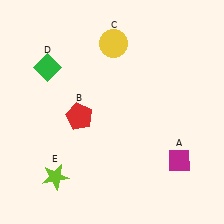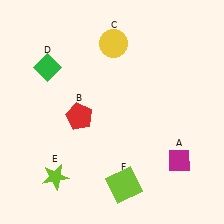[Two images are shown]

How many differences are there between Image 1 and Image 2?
There is 1 difference between the two images.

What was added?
A lime square (F) was added in Image 2.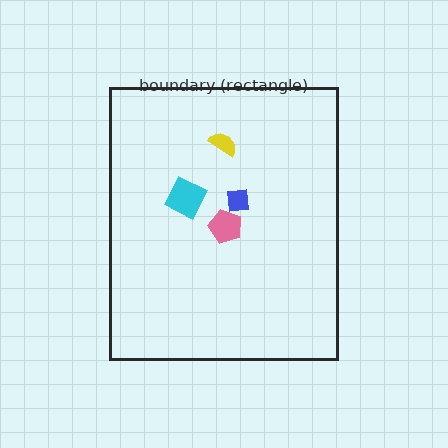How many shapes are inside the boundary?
4 inside, 0 outside.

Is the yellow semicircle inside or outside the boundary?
Inside.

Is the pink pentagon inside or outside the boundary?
Inside.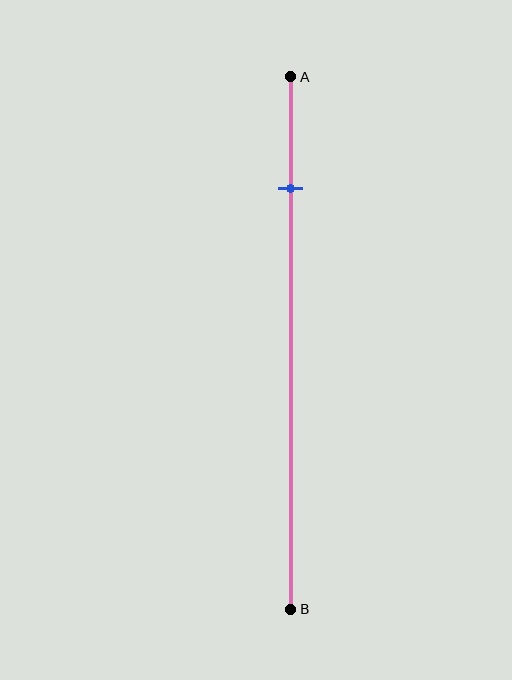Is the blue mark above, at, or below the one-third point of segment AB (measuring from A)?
The blue mark is above the one-third point of segment AB.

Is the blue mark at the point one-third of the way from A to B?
No, the mark is at about 20% from A, not at the 33% one-third point.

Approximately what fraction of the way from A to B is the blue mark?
The blue mark is approximately 20% of the way from A to B.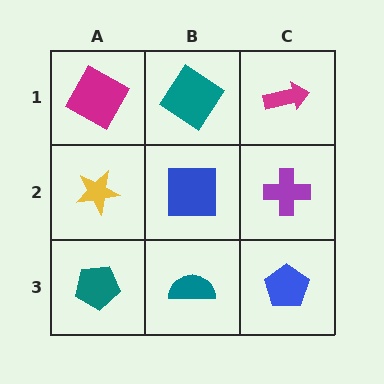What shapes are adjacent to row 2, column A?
A magenta square (row 1, column A), a teal pentagon (row 3, column A), a blue square (row 2, column B).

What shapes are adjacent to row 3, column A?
A yellow star (row 2, column A), a teal semicircle (row 3, column B).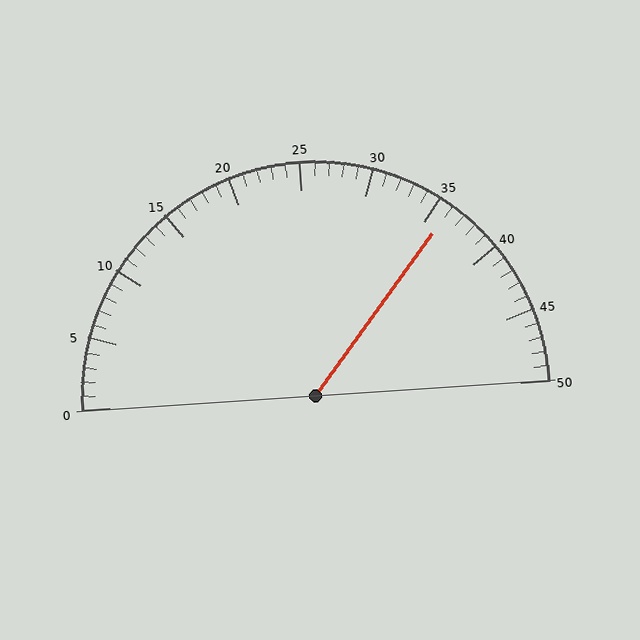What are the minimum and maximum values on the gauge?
The gauge ranges from 0 to 50.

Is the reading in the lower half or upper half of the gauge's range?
The reading is in the upper half of the range (0 to 50).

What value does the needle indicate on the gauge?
The needle indicates approximately 36.